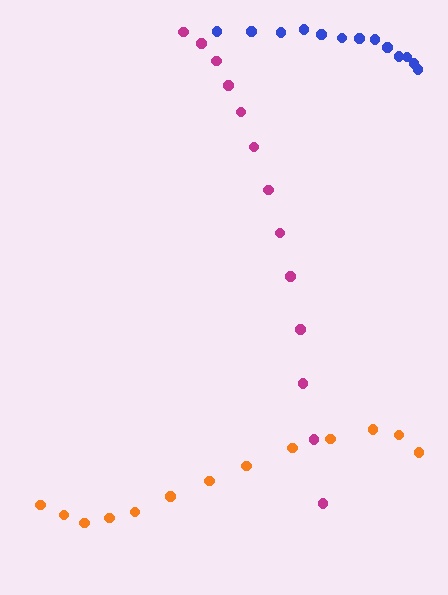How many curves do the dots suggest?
There are 3 distinct paths.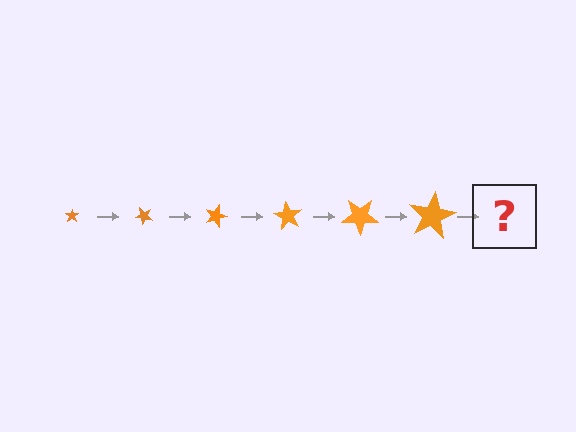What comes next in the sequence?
The next element should be a star, larger than the previous one and rotated 270 degrees from the start.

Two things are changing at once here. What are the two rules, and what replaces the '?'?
The two rules are that the star grows larger each step and it rotates 45 degrees each step. The '?' should be a star, larger than the previous one and rotated 270 degrees from the start.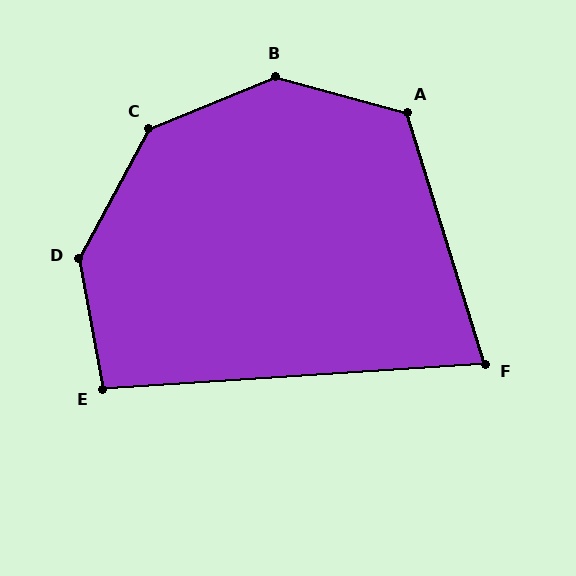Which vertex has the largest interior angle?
B, at approximately 142 degrees.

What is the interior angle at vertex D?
Approximately 141 degrees (obtuse).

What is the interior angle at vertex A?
Approximately 123 degrees (obtuse).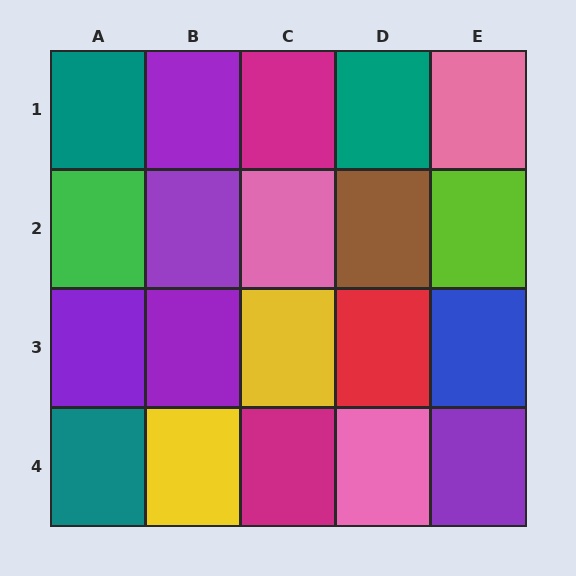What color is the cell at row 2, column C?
Pink.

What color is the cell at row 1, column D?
Teal.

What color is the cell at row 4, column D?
Pink.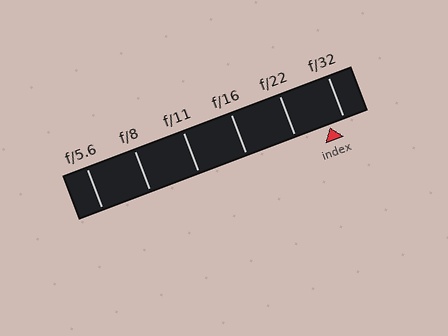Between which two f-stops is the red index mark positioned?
The index mark is between f/22 and f/32.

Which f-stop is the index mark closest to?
The index mark is closest to f/32.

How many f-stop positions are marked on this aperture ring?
There are 6 f-stop positions marked.